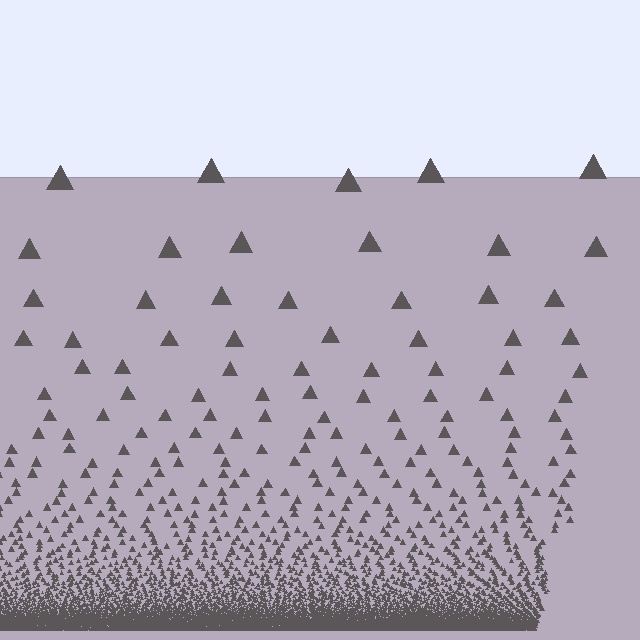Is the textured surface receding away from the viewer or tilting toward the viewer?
The surface appears to tilt toward the viewer. Texture elements get larger and sparser toward the top.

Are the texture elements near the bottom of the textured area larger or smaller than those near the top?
Smaller. The gradient is inverted — elements near the bottom are smaller and denser.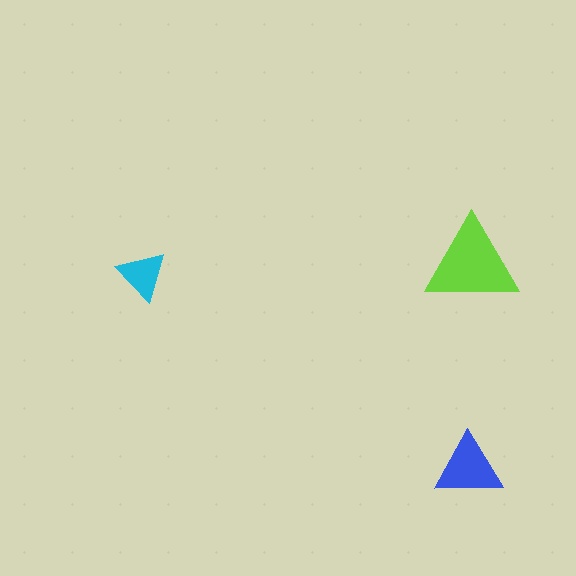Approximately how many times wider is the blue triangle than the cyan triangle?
About 1.5 times wider.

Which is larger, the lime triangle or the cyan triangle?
The lime one.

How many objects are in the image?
There are 3 objects in the image.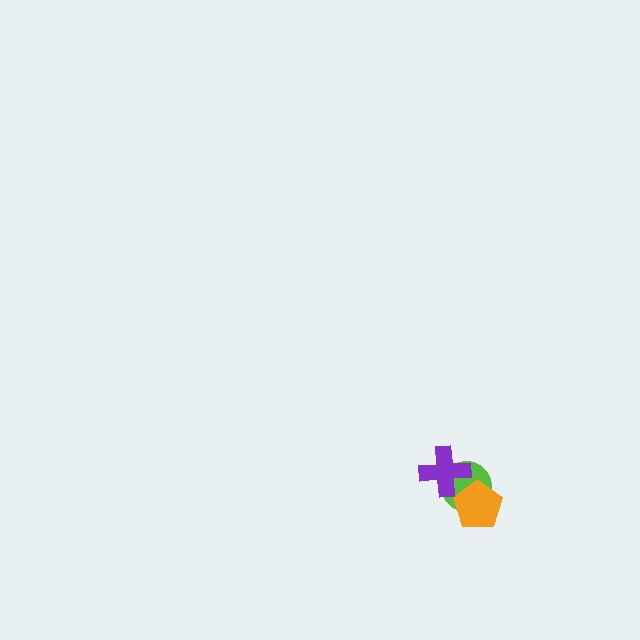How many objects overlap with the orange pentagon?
1 object overlaps with the orange pentagon.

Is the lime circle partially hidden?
Yes, it is partially covered by another shape.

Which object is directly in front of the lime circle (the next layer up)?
The orange pentagon is directly in front of the lime circle.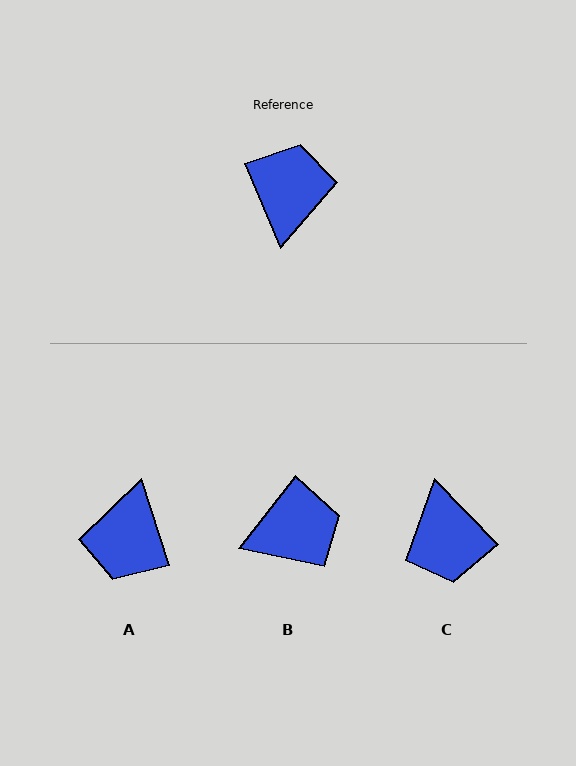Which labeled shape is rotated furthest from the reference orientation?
A, about 175 degrees away.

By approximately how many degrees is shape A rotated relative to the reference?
Approximately 175 degrees counter-clockwise.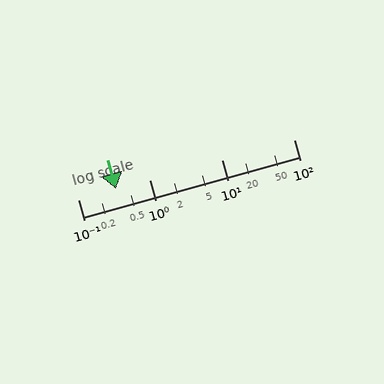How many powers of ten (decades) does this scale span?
The scale spans 3 decades, from 0.1 to 100.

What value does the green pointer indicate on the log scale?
The pointer indicates approximately 0.34.